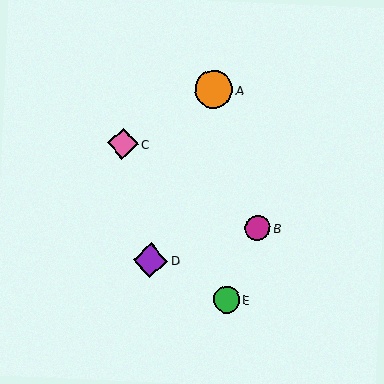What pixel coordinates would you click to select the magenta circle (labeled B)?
Click at (258, 228) to select the magenta circle B.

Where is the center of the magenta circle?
The center of the magenta circle is at (258, 228).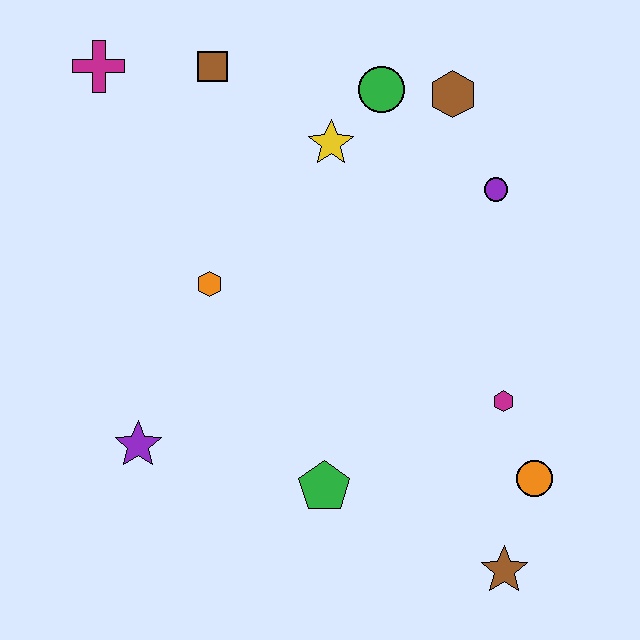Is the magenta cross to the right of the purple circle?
No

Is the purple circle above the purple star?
Yes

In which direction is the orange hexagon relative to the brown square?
The orange hexagon is below the brown square.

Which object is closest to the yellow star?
The green circle is closest to the yellow star.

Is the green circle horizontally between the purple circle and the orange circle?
No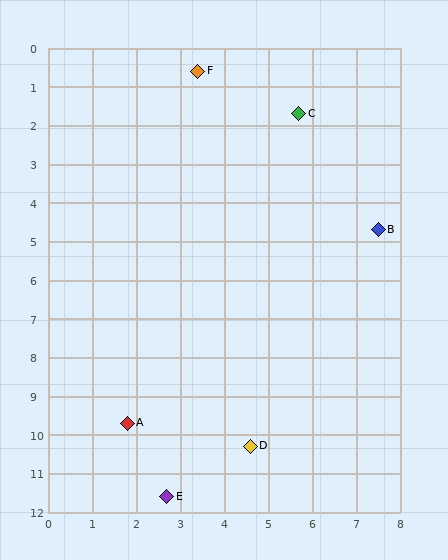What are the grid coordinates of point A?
Point A is at approximately (1.8, 9.7).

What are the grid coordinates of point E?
Point E is at approximately (2.7, 11.6).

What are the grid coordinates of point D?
Point D is at approximately (4.6, 10.3).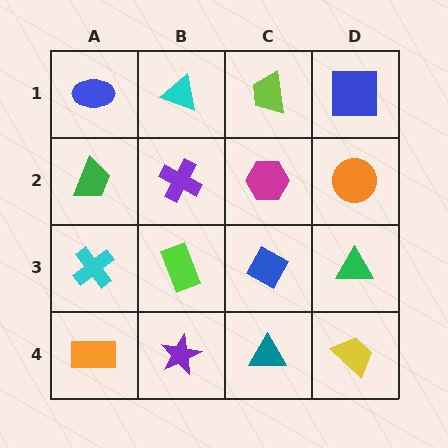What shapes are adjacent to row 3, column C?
A magenta hexagon (row 2, column C), a teal triangle (row 4, column C), a lime rectangle (row 3, column B), a green triangle (row 3, column D).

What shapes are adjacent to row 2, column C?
A lime trapezoid (row 1, column C), a blue diamond (row 3, column C), a purple cross (row 2, column B), an orange circle (row 2, column D).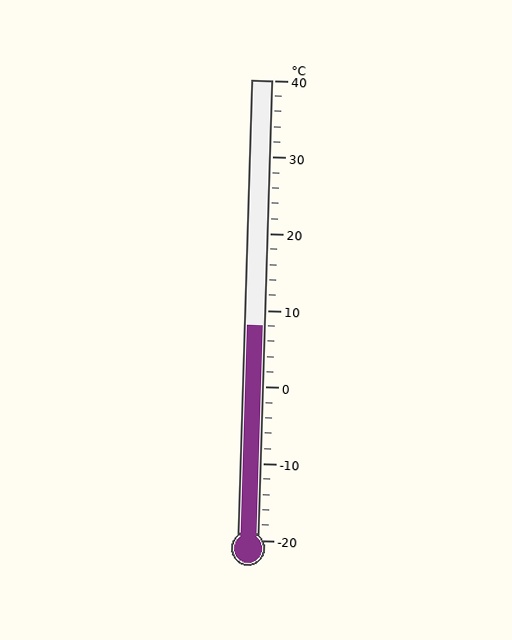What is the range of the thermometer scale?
The thermometer scale ranges from -20°C to 40°C.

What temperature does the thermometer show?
The thermometer shows approximately 8°C.